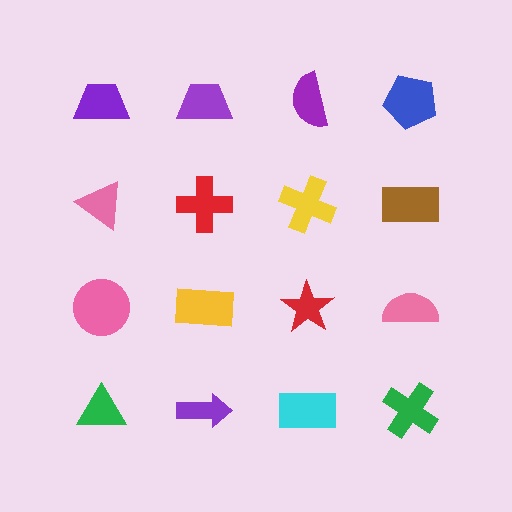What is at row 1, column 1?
A purple trapezoid.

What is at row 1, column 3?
A purple semicircle.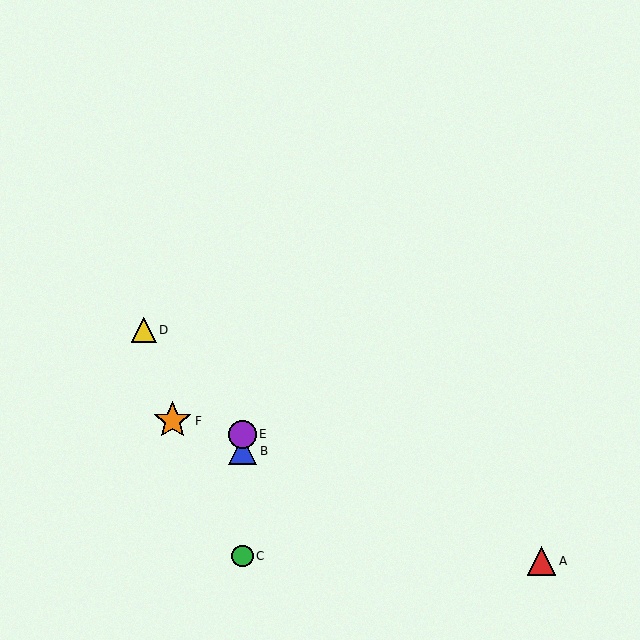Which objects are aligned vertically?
Objects B, C, E are aligned vertically.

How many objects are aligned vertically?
3 objects (B, C, E) are aligned vertically.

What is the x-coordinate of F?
Object F is at x≈173.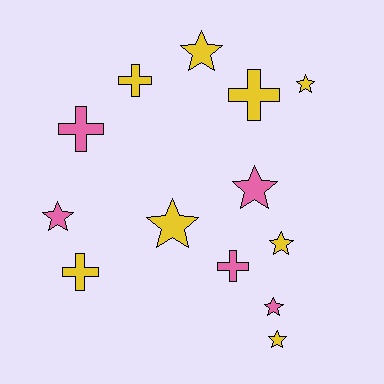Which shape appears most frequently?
Star, with 8 objects.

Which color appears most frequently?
Yellow, with 8 objects.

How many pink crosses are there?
There are 2 pink crosses.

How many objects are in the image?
There are 13 objects.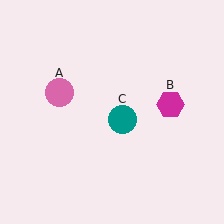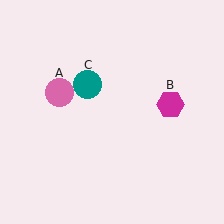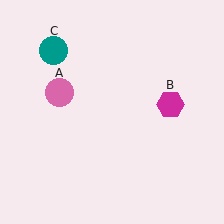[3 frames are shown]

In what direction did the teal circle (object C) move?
The teal circle (object C) moved up and to the left.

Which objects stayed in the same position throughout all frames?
Pink circle (object A) and magenta hexagon (object B) remained stationary.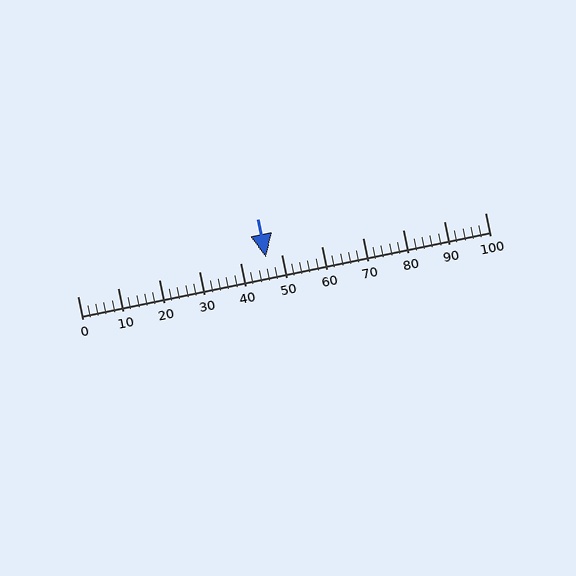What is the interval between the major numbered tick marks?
The major tick marks are spaced 10 units apart.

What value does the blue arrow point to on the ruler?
The blue arrow points to approximately 46.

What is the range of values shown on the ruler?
The ruler shows values from 0 to 100.